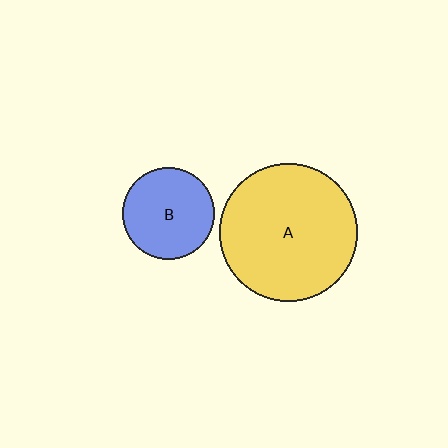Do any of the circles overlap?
No, none of the circles overlap.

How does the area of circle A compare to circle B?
Approximately 2.2 times.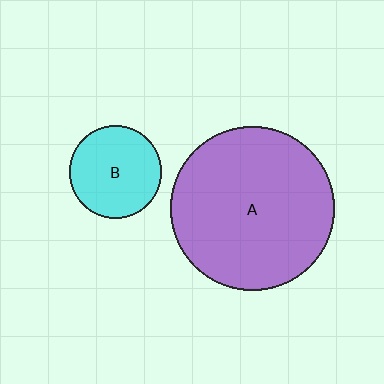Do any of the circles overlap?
No, none of the circles overlap.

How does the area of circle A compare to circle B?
Approximately 3.1 times.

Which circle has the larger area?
Circle A (purple).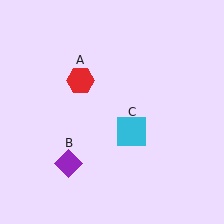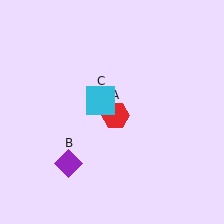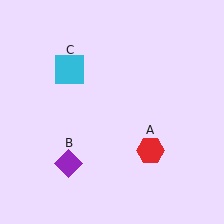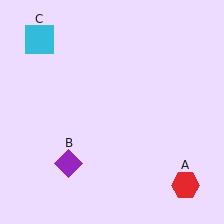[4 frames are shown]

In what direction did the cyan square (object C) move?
The cyan square (object C) moved up and to the left.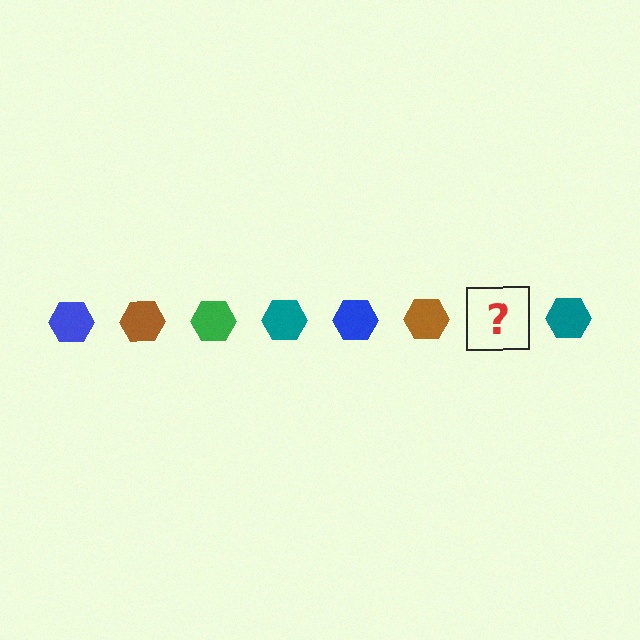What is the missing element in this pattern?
The missing element is a green hexagon.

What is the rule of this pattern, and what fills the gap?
The rule is that the pattern cycles through blue, brown, green, teal hexagons. The gap should be filled with a green hexagon.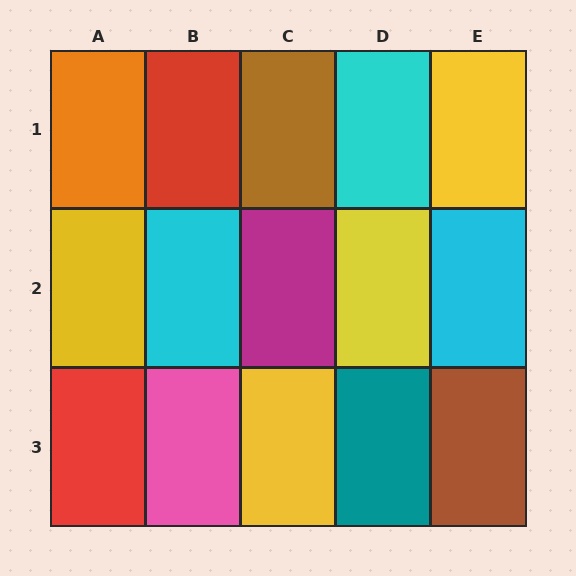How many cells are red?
2 cells are red.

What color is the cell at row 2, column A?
Yellow.